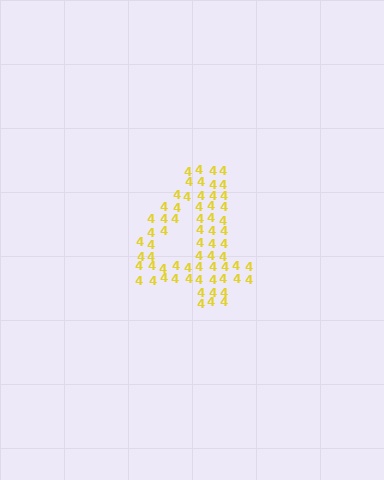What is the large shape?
The large shape is the digit 4.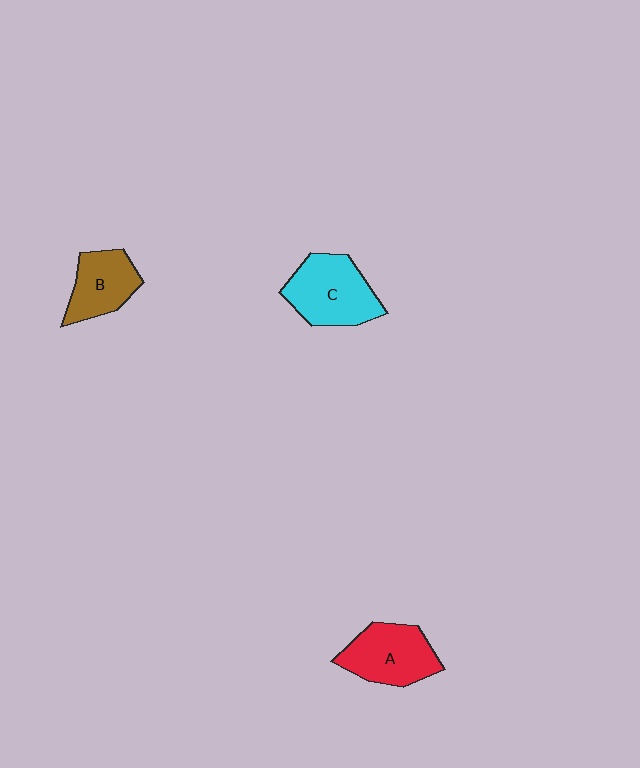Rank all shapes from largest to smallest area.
From largest to smallest: C (cyan), A (red), B (brown).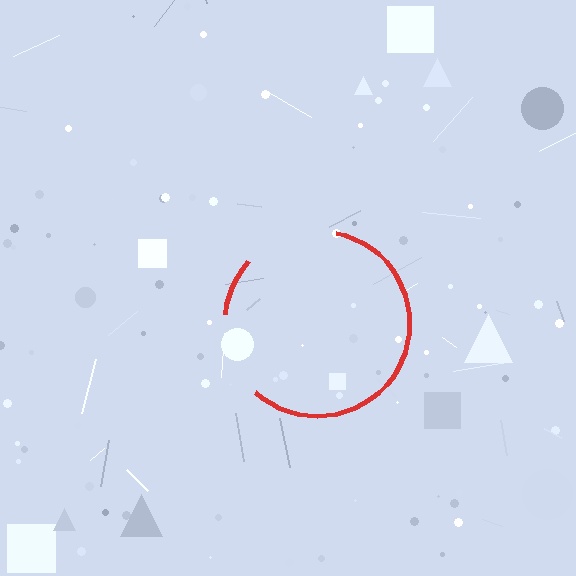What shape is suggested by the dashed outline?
The dashed outline suggests a circle.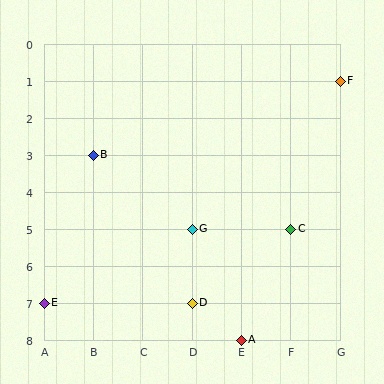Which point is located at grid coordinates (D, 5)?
Point G is at (D, 5).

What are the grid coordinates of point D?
Point D is at grid coordinates (D, 7).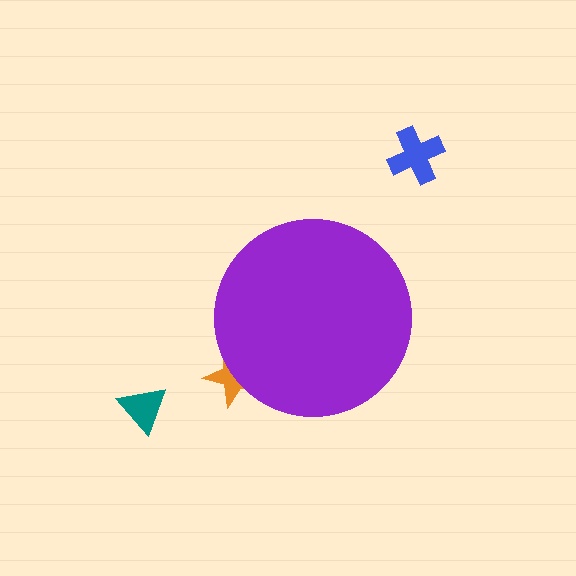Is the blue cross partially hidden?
No, the blue cross is fully visible.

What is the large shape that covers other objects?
A purple circle.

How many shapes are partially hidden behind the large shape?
1 shape is partially hidden.